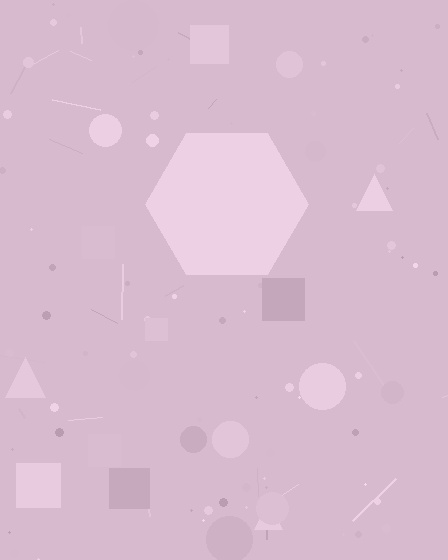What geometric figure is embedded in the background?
A hexagon is embedded in the background.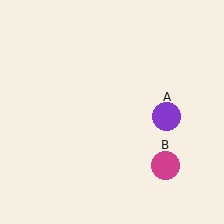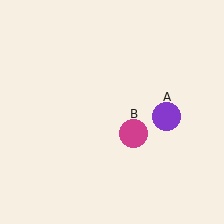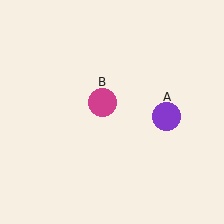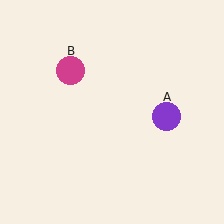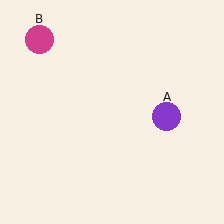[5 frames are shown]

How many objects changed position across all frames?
1 object changed position: magenta circle (object B).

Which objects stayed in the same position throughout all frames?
Purple circle (object A) remained stationary.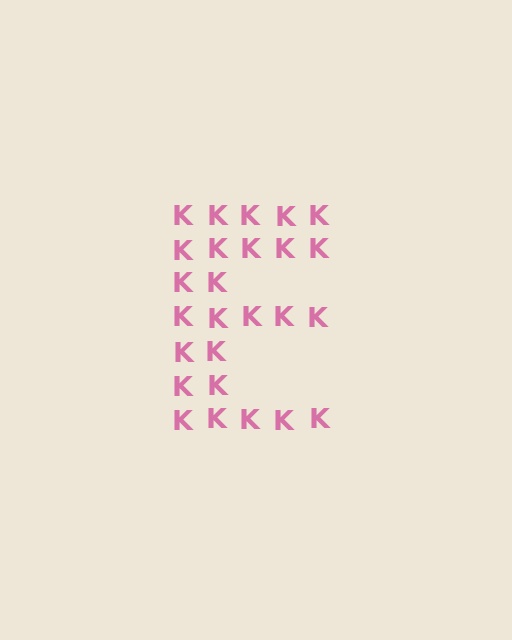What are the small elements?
The small elements are letter K's.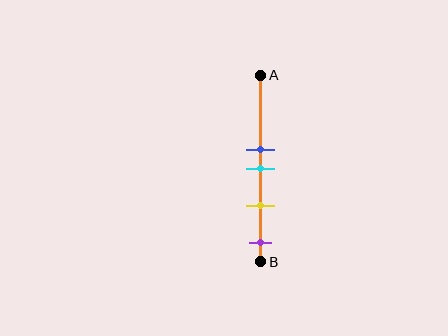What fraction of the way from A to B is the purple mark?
The purple mark is approximately 90% (0.9) of the way from A to B.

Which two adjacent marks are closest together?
The blue and cyan marks are the closest adjacent pair.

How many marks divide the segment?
There are 4 marks dividing the segment.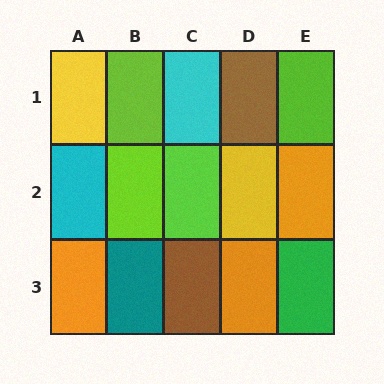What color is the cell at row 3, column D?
Orange.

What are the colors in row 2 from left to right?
Cyan, lime, lime, yellow, orange.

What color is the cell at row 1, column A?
Yellow.